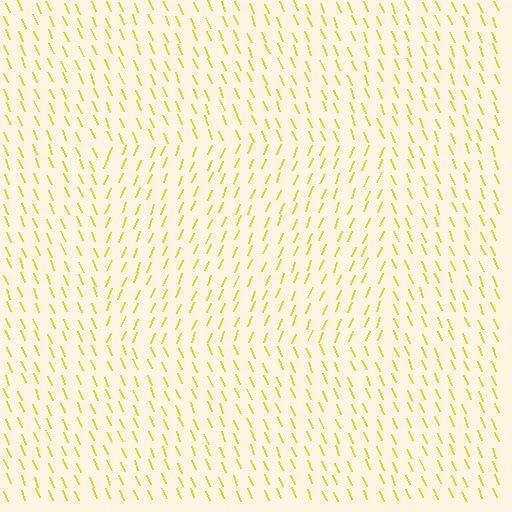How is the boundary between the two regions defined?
The boundary is defined purely by a change in line orientation (approximately 45 degrees difference). All lines are the same color and thickness.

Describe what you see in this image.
The image is filled with small yellow line segments. A rectangle region in the image has lines oriented differently from the surrounding lines, creating a visible texture boundary.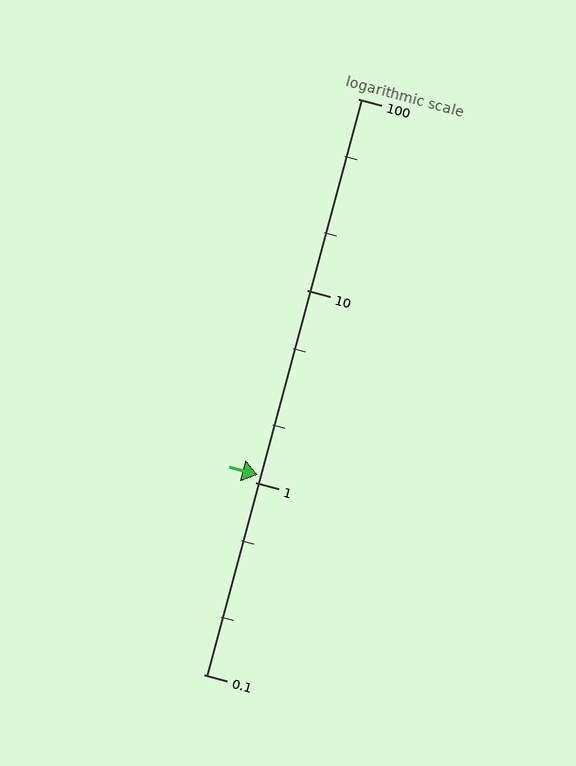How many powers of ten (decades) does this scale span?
The scale spans 3 decades, from 0.1 to 100.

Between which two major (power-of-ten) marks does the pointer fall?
The pointer is between 1 and 10.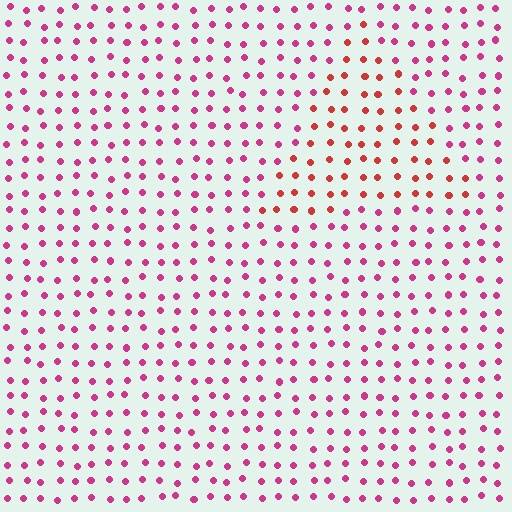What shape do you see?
I see a triangle.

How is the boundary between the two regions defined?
The boundary is defined purely by a slight shift in hue (about 35 degrees). Spacing, size, and orientation are identical on both sides.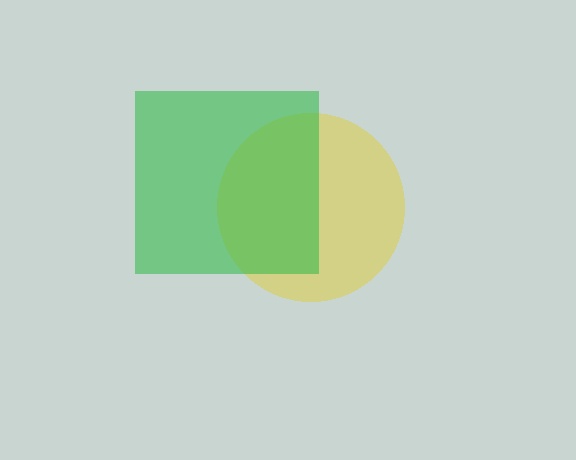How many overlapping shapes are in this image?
There are 2 overlapping shapes in the image.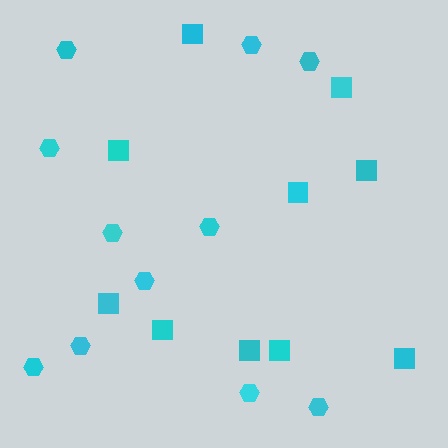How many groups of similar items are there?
There are 2 groups: one group of hexagons (11) and one group of squares (10).